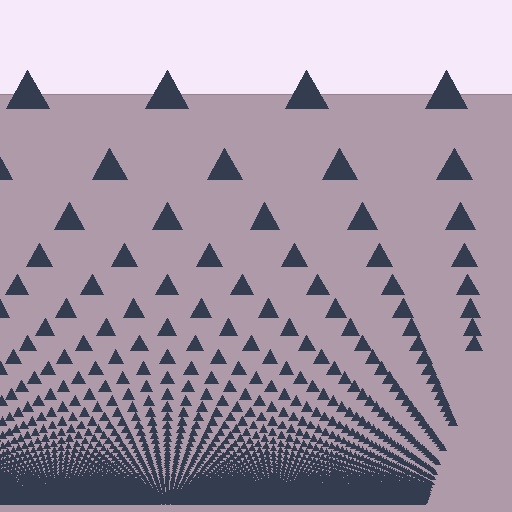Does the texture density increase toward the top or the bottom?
Density increases toward the bottom.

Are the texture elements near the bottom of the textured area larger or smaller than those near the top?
Smaller. The gradient is inverted — elements near the bottom are smaller and denser.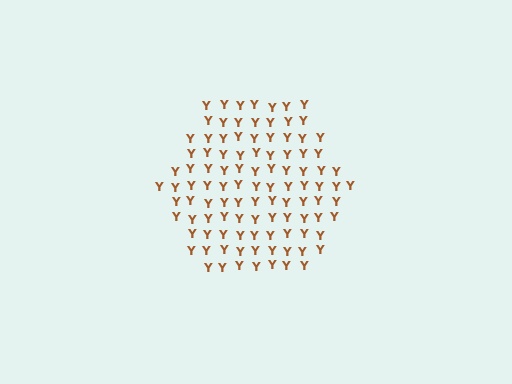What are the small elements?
The small elements are letter Y's.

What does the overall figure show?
The overall figure shows a hexagon.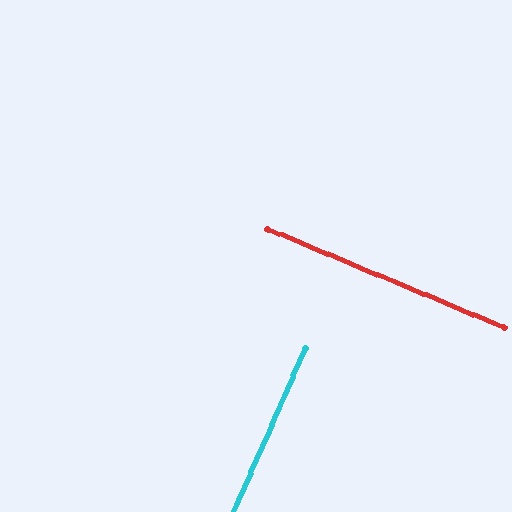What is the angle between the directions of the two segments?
Approximately 89 degrees.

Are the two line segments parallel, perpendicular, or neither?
Perpendicular — they meet at approximately 89°.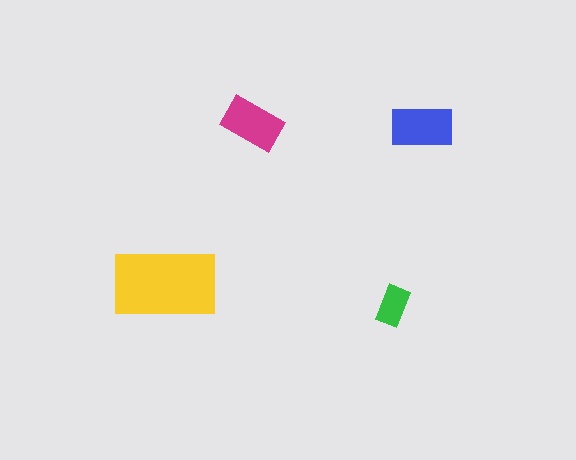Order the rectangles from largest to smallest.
the yellow one, the blue one, the magenta one, the green one.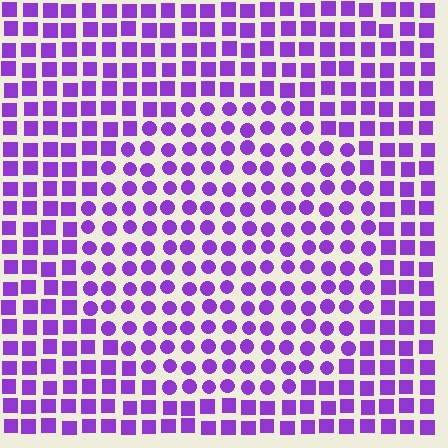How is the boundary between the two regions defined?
The boundary is defined by a change in element shape: circles inside vs. squares outside. All elements share the same color and spacing.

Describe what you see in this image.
The image is filled with small purple elements arranged in a uniform grid. A circle-shaped region contains circles, while the surrounding area contains squares. The boundary is defined purely by the change in element shape.